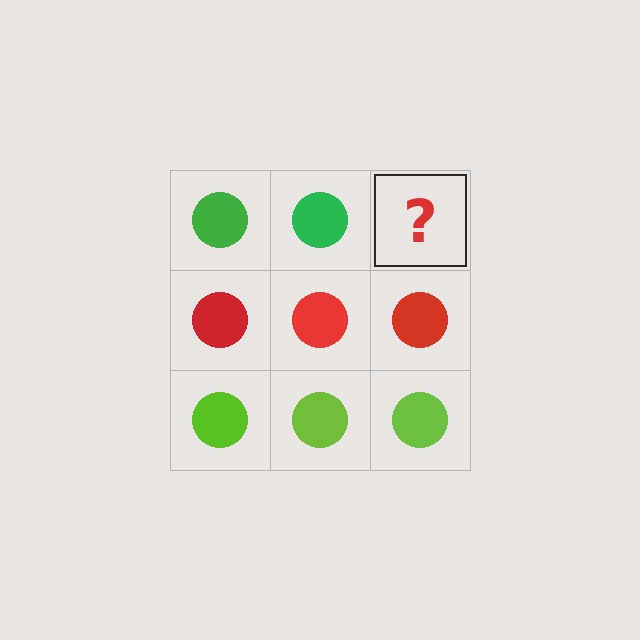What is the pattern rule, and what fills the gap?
The rule is that each row has a consistent color. The gap should be filled with a green circle.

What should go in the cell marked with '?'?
The missing cell should contain a green circle.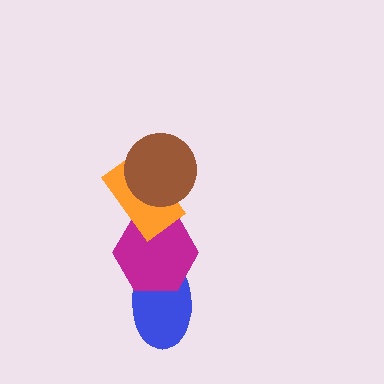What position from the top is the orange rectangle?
The orange rectangle is 2nd from the top.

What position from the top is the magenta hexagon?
The magenta hexagon is 3rd from the top.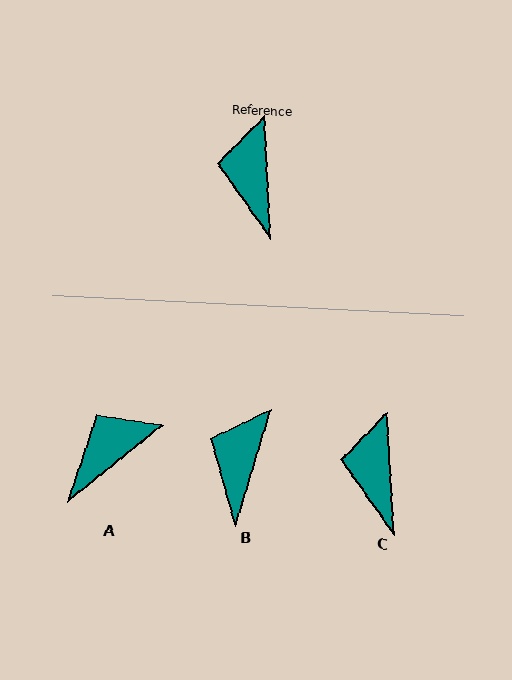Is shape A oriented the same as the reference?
No, it is off by about 54 degrees.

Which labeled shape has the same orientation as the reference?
C.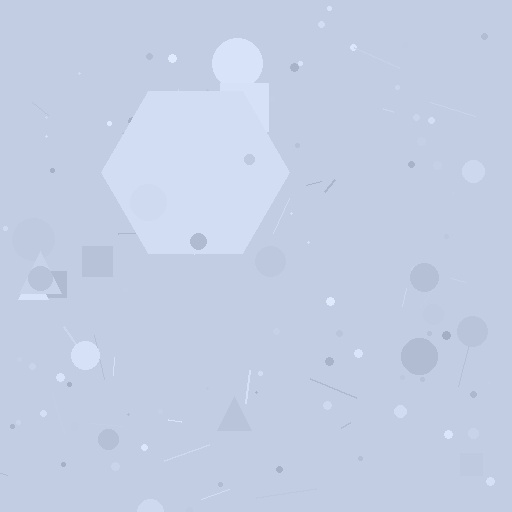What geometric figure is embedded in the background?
A hexagon is embedded in the background.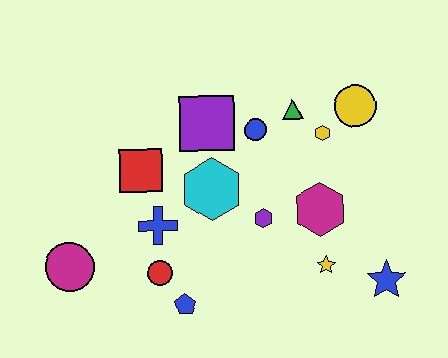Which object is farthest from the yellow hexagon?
The magenta circle is farthest from the yellow hexagon.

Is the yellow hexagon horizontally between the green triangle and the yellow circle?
Yes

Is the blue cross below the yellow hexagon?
Yes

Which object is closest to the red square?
The blue cross is closest to the red square.